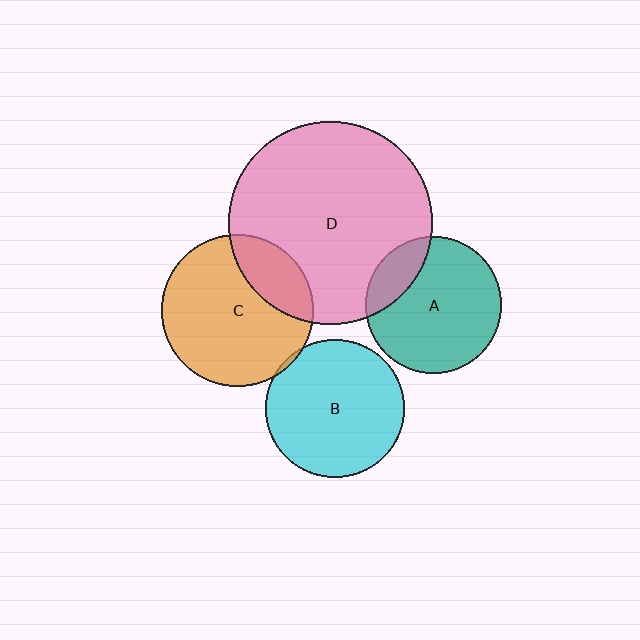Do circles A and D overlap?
Yes.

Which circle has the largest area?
Circle D (pink).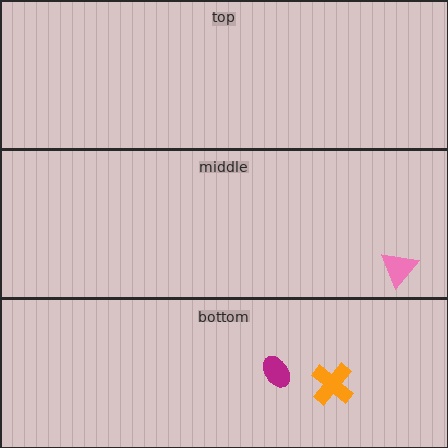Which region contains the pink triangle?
The middle region.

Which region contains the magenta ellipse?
The bottom region.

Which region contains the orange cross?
The bottom region.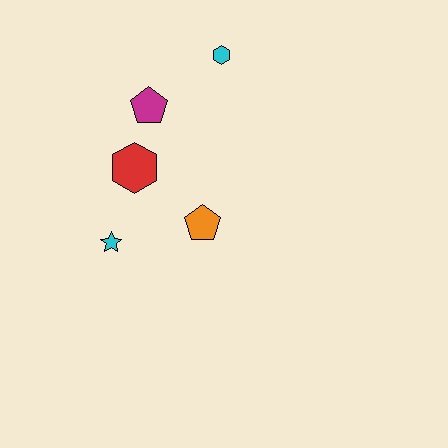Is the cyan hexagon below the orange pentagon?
No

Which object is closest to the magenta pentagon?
The red hexagon is closest to the magenta pentagon.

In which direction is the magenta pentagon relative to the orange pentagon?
The magenta pentagon is above the orange pentagon.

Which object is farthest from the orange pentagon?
The cyan hexagon is farthest from the orange pentagon.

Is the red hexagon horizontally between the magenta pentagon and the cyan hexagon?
No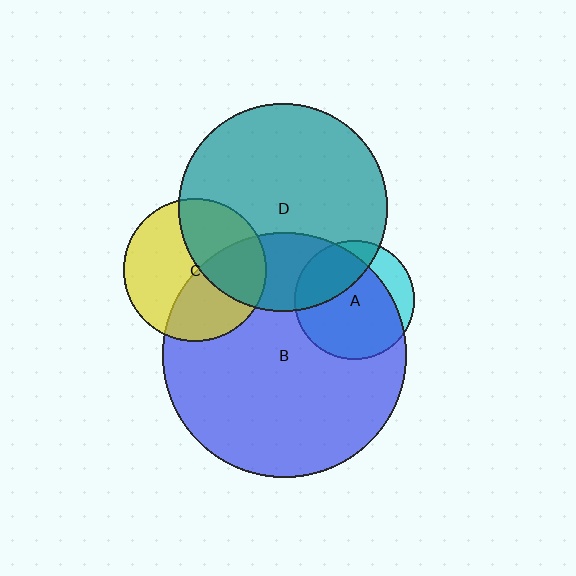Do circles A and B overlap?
Yes.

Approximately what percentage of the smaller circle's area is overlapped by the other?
Approximately 80%.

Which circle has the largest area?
Circle B (blue).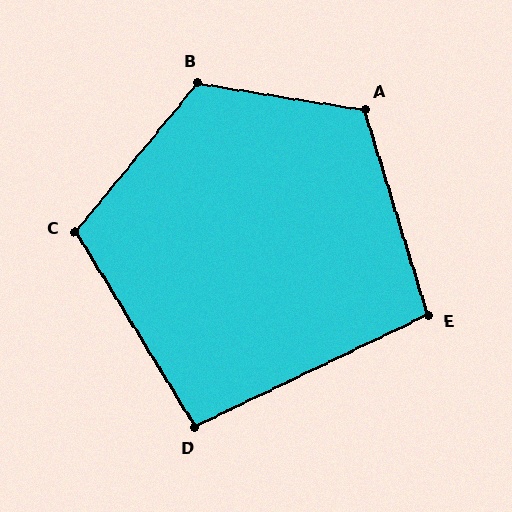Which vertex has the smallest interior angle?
D, at approximately 96 degrees.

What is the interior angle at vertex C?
Approximately 109 degrees (obtuse).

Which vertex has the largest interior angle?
B, at approximately 120 degrees.